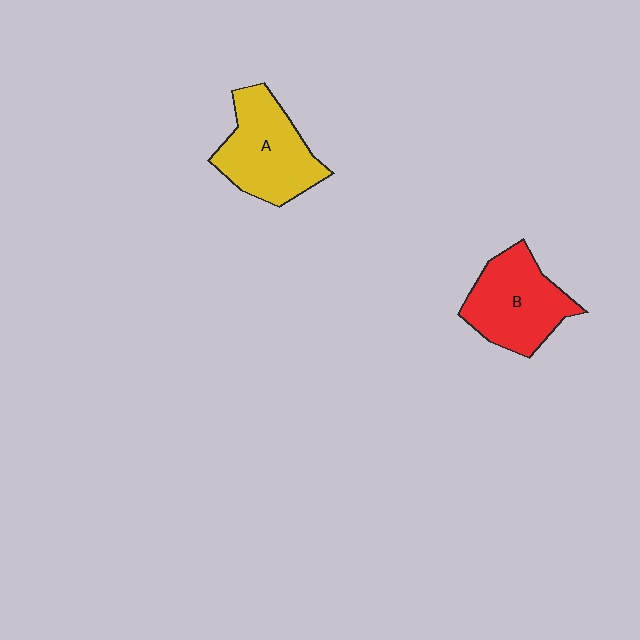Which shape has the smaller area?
Shape B (red).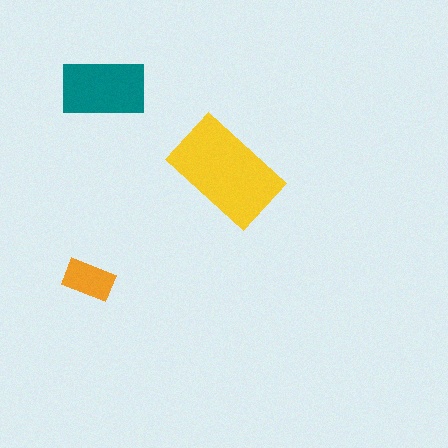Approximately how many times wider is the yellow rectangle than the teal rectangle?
About 1.5 times wider.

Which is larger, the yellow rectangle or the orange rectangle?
The yellow one.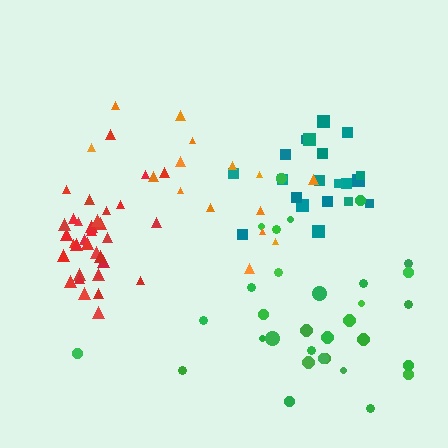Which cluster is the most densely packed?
Red.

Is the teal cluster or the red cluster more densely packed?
Red.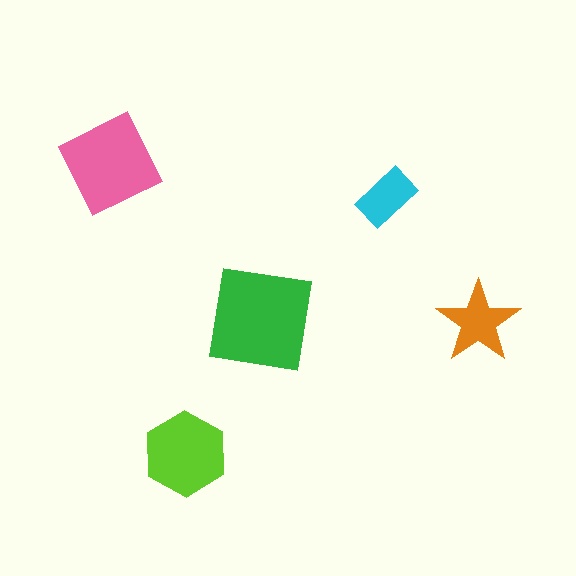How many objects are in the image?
There are 5 objects in the image.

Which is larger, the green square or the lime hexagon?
The green square.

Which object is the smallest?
The cyan rectangle.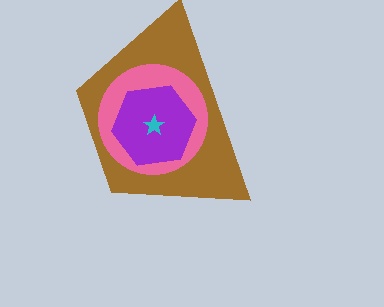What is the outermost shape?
The brown trapezoid.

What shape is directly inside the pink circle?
The purple hexagon.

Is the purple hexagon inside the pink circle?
Yes.